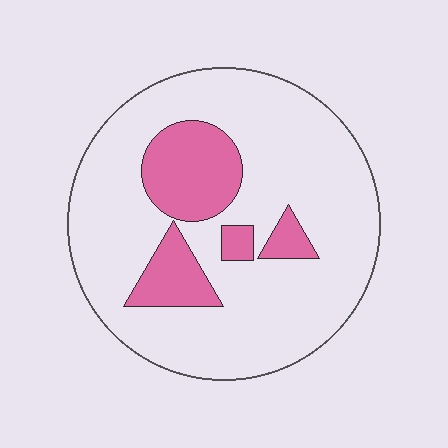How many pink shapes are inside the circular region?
4.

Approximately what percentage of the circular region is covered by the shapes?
Approximately 20%.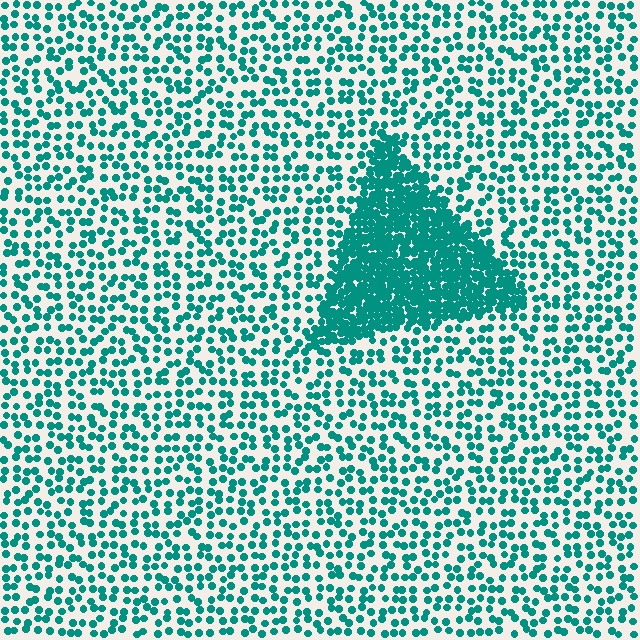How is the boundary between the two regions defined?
The boundary is defined by a change in element density (approximately 3.1x ratio). All elements are the same color, size, and shape.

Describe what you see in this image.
The image contains small teal elements arranged at two different densities. A triangle-shaped region is visible where the elements are more densely packed than the surrounding area.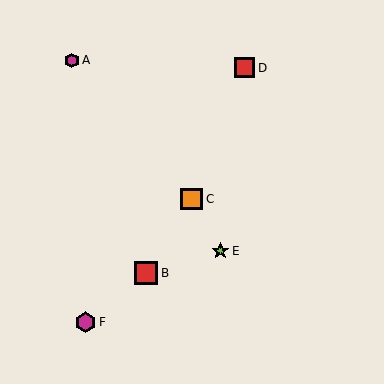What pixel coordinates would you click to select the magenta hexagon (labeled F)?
Click at (86, 322) to select the magenta hexagon F.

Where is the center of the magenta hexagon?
The center of the magenta hexagon is at (72, 61).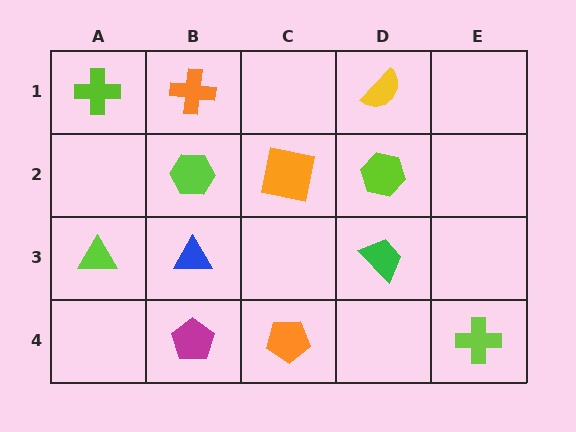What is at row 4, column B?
A magenta pentagon.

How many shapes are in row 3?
3 shapes.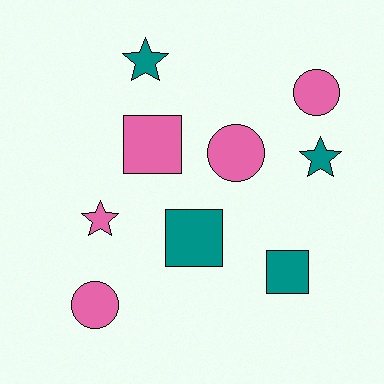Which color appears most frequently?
Pink, with 5 objects.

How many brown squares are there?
There are no brown squares.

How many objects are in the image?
There are 9 objects.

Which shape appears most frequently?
Square, with 3 objects.